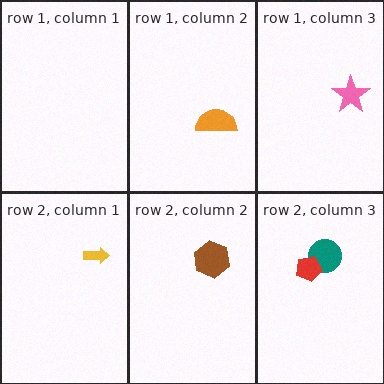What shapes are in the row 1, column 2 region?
The orange semicircle.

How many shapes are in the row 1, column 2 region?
1.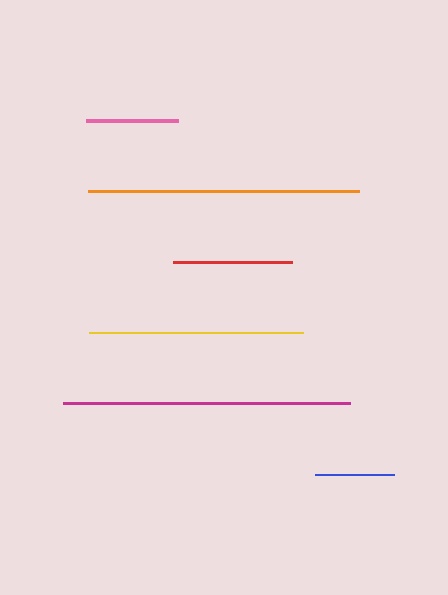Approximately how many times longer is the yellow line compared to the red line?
The yellow line is approximately 1.8 times the length of the red line.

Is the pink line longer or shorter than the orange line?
The orange line is longer than the pink line.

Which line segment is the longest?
The magenta line is the longest at approximately 287 pixels.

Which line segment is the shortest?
The blue line is the shortest at approximately 80 pixels.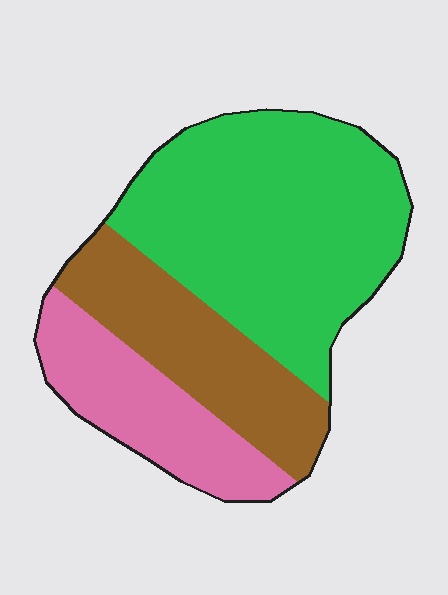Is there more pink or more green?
Green.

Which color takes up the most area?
Green, at roughly 55%.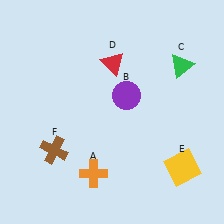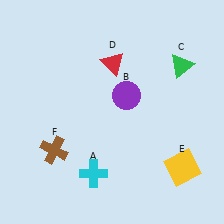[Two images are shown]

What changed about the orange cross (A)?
In Image 1, A is orange. In Image 2, it changed to cyan.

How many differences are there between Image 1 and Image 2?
There is 1 difference between the two images.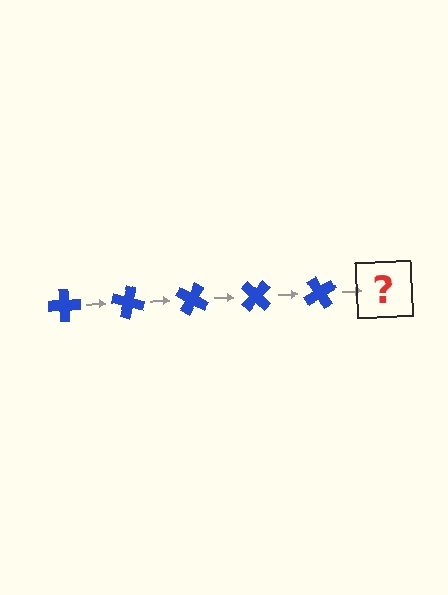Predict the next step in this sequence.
The next step is a blue cross rotated 75 degrees.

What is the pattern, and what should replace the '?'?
The pattern is that the cross rotates 15 degrees each step. The '?' should be a blue cross rotated 75 degrees.